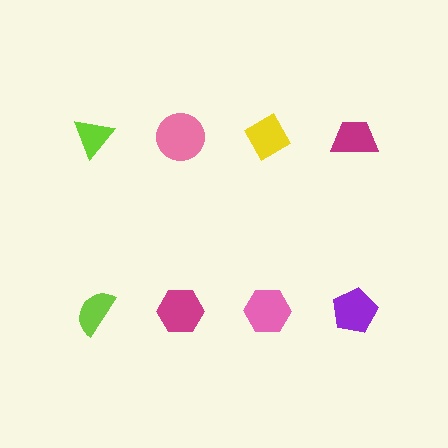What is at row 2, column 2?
A magenta hexagon.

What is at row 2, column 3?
A pink hexagon.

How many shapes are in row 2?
4 shapes.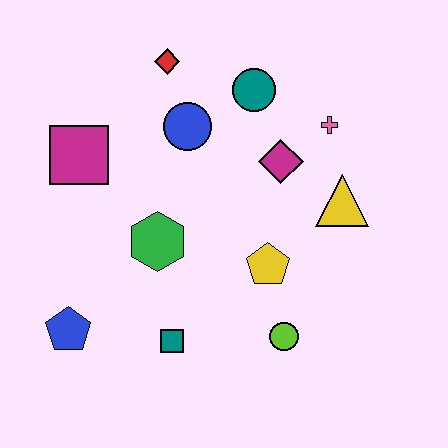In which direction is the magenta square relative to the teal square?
The magenta square is above the teal square.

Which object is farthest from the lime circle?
The red diamond is farthest from the lime circle.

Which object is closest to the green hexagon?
The teal square is closest to the green hexagon.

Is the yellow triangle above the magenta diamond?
No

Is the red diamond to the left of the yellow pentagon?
Yes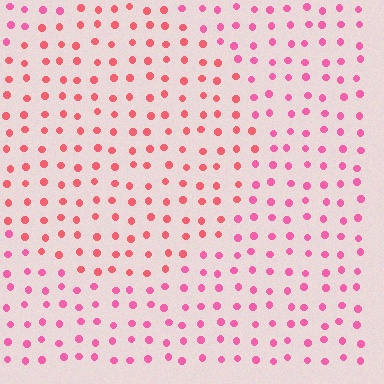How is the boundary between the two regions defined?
The boundary is defined purely by a slight shift in hue (about 25 degrees). Spacing, size, and orientation are identical on both sides.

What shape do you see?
I see a circle.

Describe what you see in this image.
The image is filled with small pink elements in a uniform arrangement. A circle-shaped region is visible where the elements are tinted to a slightly different hue, forming a subtle color boundary.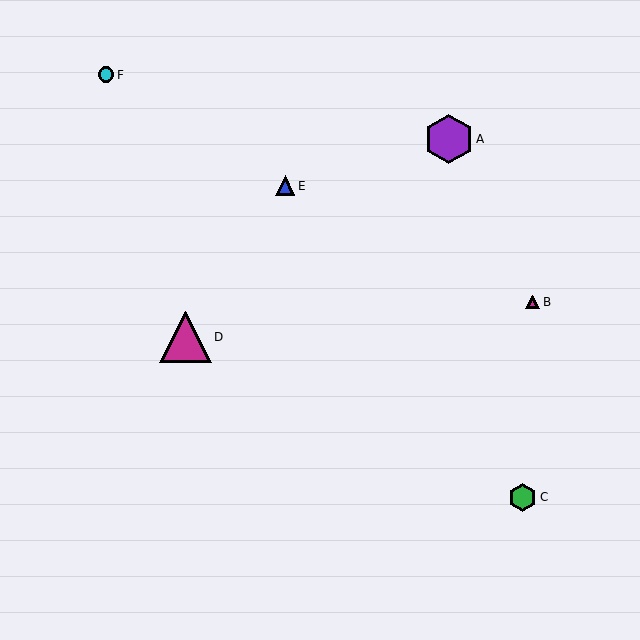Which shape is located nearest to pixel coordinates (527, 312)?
The magenta triangle (labeled B) at (533, 302) is nearest to that location.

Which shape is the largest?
The magenta triangle (labeled D) is the largest.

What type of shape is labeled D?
Shape D is a magenta triangle.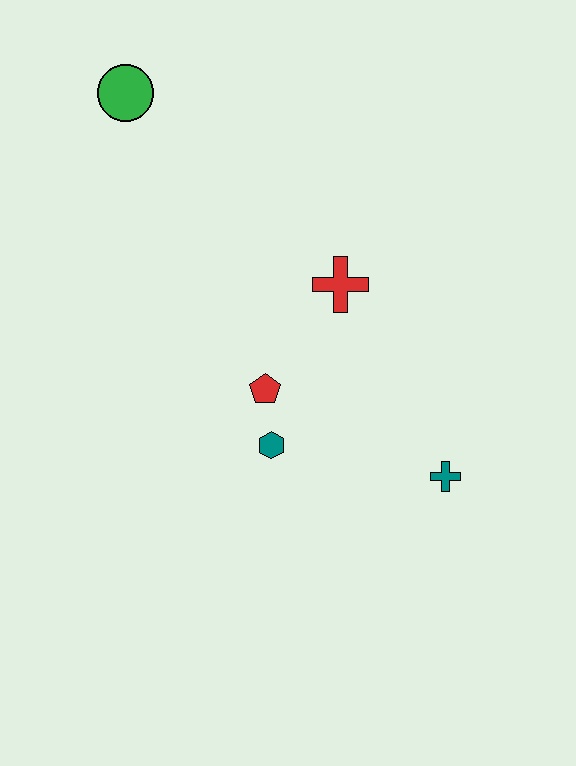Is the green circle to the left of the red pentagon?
Yes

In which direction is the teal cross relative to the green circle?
The teal cross is below the green circle.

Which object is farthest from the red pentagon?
The green circle is farthest from the red pentagon.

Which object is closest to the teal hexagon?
The red pentagon is closest to the teal hexagon.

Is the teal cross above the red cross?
No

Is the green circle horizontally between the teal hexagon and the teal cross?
No